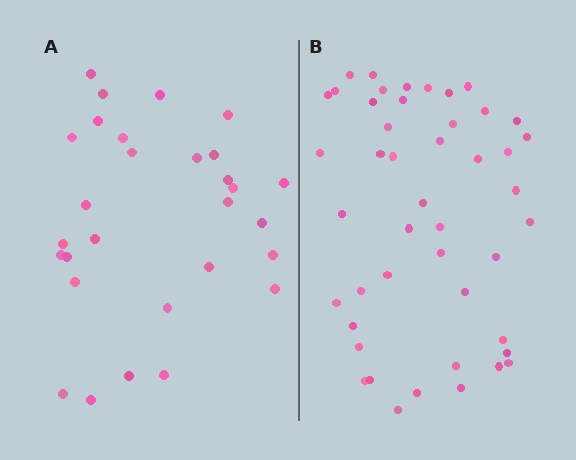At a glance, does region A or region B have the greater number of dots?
Region B (the right region) has more dots.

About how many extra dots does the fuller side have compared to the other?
Region B has approximately 15 more dots than region A.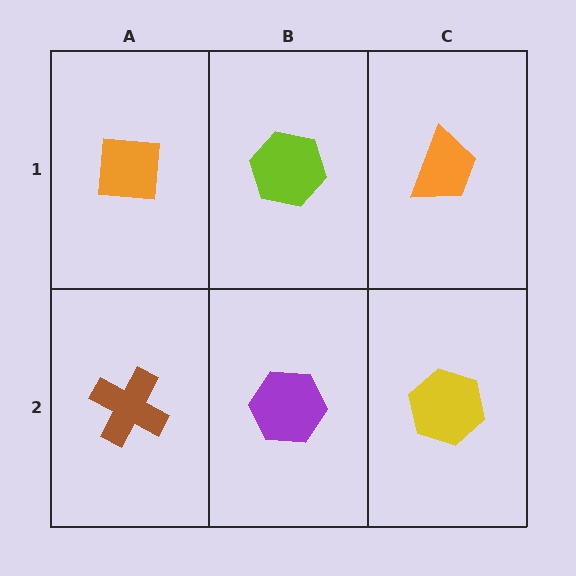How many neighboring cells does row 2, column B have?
3.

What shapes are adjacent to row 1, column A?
A brown cross (row 2, column A), a lime hexagon (row 1, column B).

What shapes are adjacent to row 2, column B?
A lime hexagon (row 1, column B), a brown cross (row 2, column A), a yellow hexagon (row 2, column C).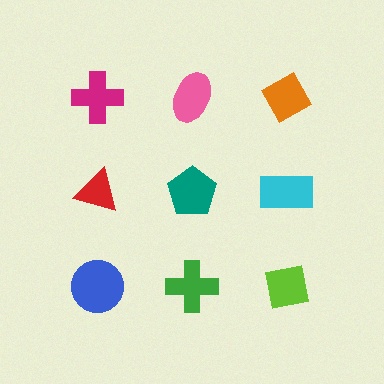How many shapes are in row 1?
3 shapes.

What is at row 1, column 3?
An orange diamond.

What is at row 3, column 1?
A blue circle.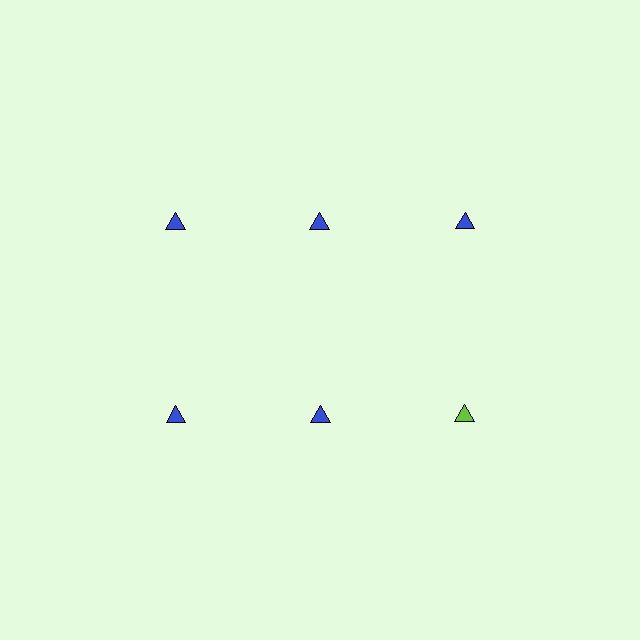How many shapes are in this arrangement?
There are 6 shapes arranged in a grid pattern.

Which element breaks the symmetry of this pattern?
The lime triangle in the second row, center column breaks the symmetry. All other shapes are blue triangles.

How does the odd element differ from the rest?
It has a different color: lime instead of blue.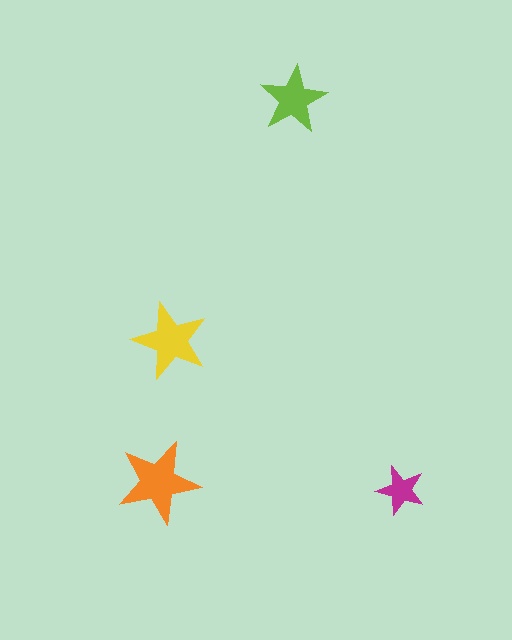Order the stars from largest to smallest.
the orange one, the yellow one, the lime one, the magenta one.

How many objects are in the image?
There are 4 objects in the image.